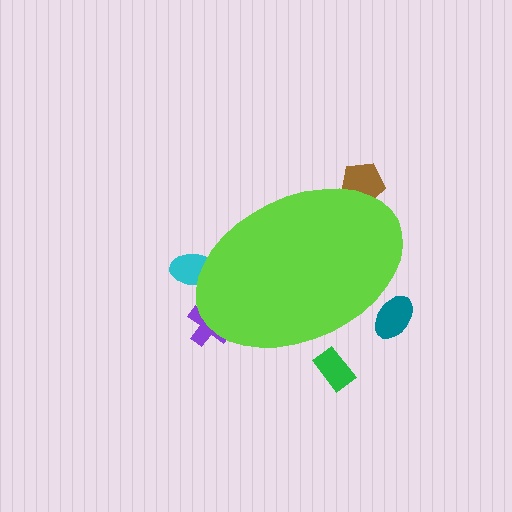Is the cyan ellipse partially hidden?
Yes, the cyan ellipse is partially hidden behind the lime ellipse.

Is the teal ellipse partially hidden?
Yes, the teal ellipse is partially hidden behind the lime ellipse.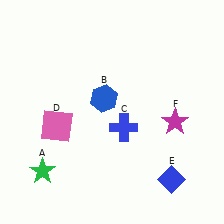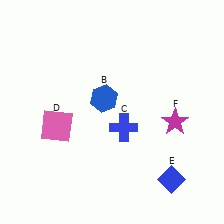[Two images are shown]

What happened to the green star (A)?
The green star (A) was removed in Image 2. It was in the bottom-left area of Image 1.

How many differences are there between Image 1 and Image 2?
There is 1 difference between the two images.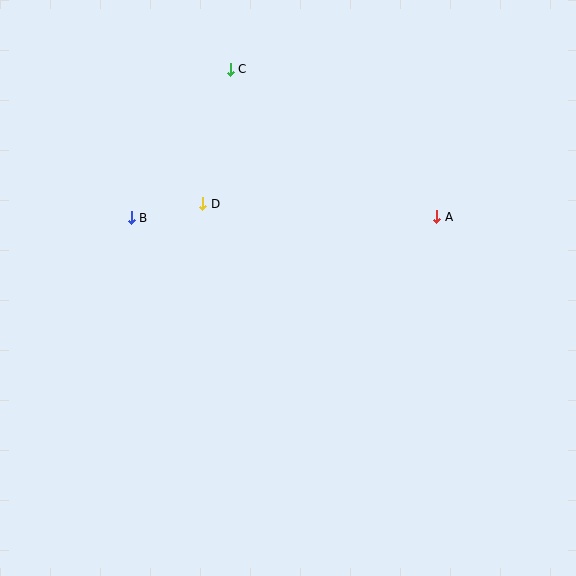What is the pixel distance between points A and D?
The distance between A and D is 235 pixels.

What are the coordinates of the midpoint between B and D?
The midpoint between B and D is at (167, 211).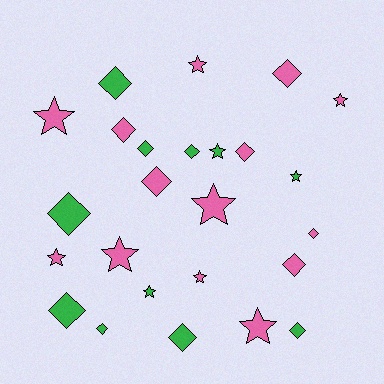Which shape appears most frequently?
Diamond, with 14 objects.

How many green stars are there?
There are 3 green stars.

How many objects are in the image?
There are 25 objects.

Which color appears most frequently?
Pink, with 14 objects.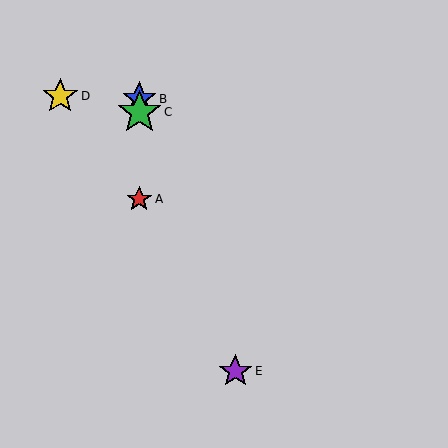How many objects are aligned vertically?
3 objects (A, B, C) are aligned vertically.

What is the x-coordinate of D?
Object D is at x≈60.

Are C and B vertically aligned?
Yes, both are at x≈139.